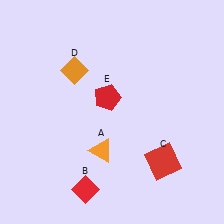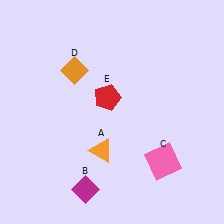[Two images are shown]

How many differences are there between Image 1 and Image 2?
There are 2 differences between the two images.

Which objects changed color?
B changed from red to magenta. C changed from red to pink.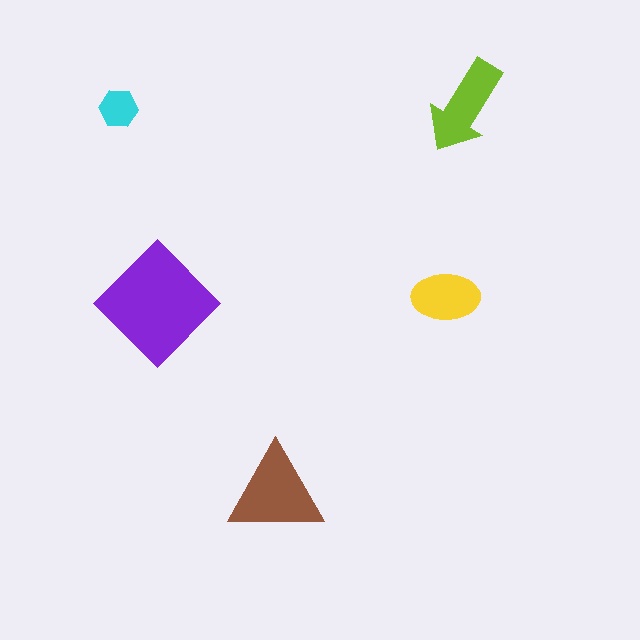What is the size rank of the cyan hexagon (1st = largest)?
5th.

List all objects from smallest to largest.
The cyan hexagon, the yellow ellipse, the lime arrow, the brown triangle, the purple diamond.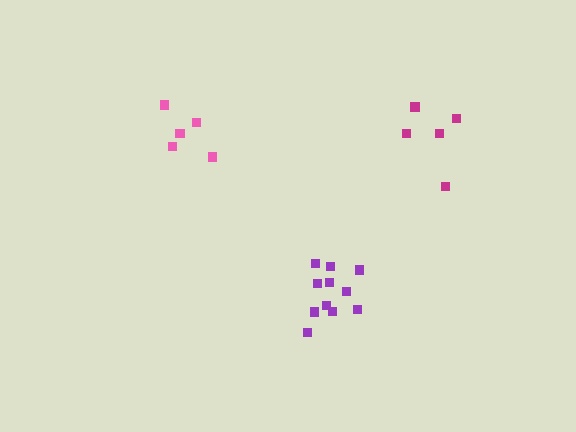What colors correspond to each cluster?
The clusters are colored: pink, purple, magenta.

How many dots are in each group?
Group 1: 5 dots, Group 2: 11 dots, Group 3: 5 dots (21 total).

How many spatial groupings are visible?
There are 3 spatial groupings.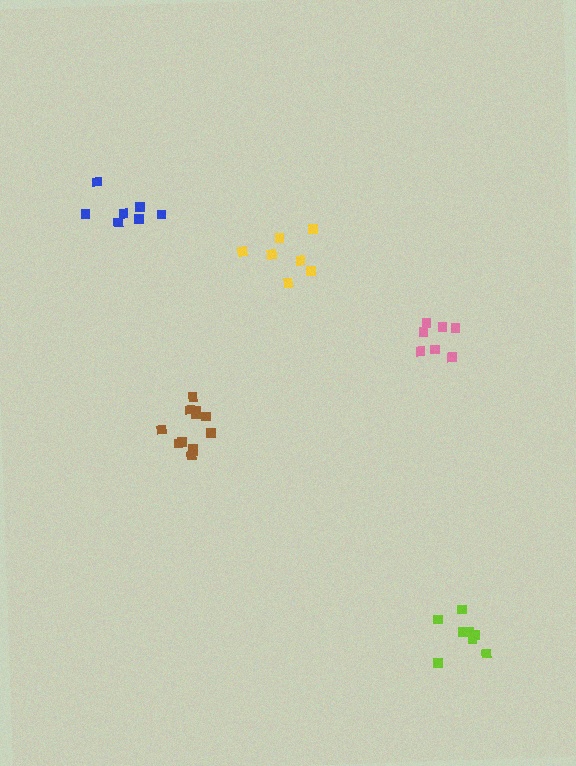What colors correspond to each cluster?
The clusters are colored: yellow, pink, brown, lime, blue.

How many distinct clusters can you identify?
There are 5 distinct clusters.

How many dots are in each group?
Group 1: 7 dots, Group 2: 7 dots, Group 3: 12 dots, Group 4: 8 dots, Group 5: 7 dots (41 total).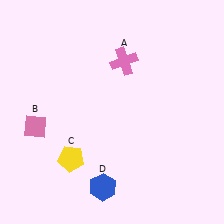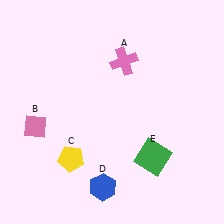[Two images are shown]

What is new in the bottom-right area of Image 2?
A green square (E) was added in the bottom-right area of Image 2.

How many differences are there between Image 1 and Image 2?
There is 1 difference between the two images.